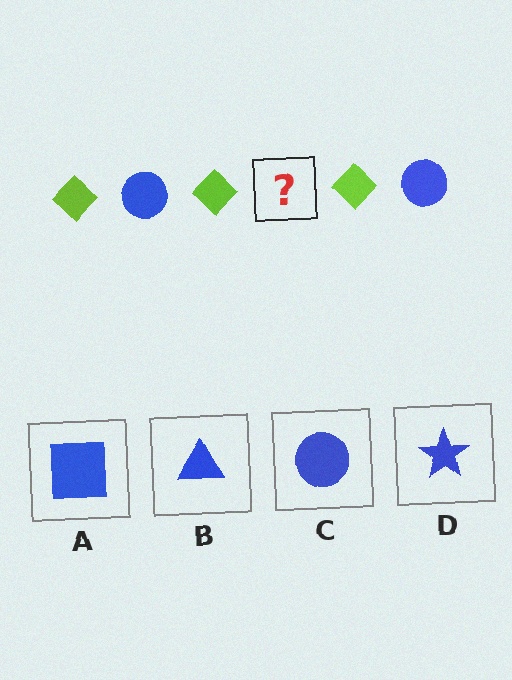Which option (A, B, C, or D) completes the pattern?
C.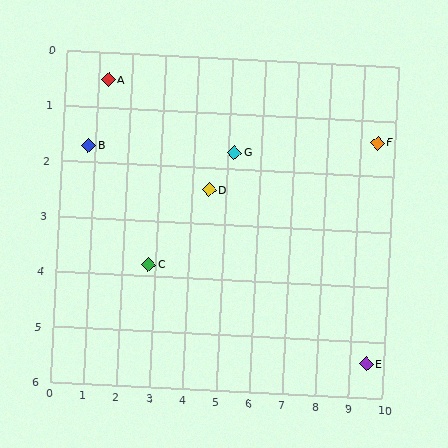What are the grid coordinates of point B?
Point B is at approximately (0.8, 1.7).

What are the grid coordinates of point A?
Point A is at approximately (1.3, 0.5).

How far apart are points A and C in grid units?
Points A and C are about 3.6 grid units apart.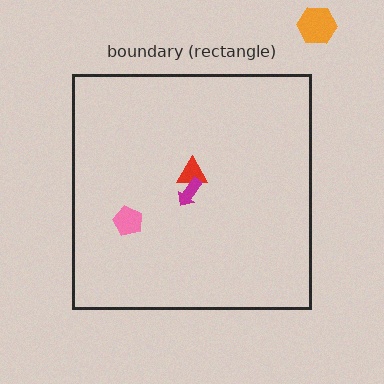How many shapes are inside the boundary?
3 inside, 1 outside.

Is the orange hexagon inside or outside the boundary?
Outside.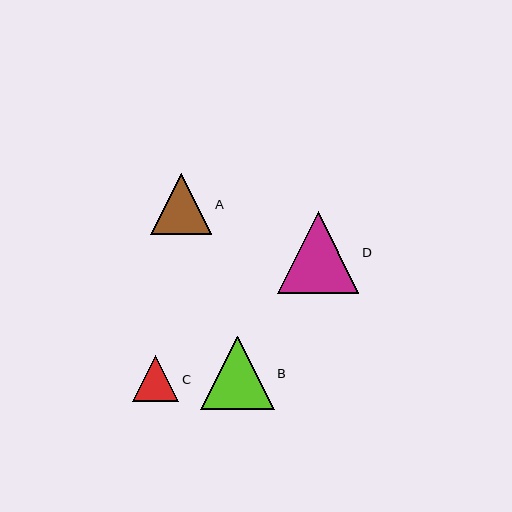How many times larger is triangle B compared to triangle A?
Triangle B is approximately 1.2 times the size of triangle A.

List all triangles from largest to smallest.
From largest to smallest: D, B, A, C.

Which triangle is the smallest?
Triangle C is the smallest with a size of approximately 46 pixels.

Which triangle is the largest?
Triangle D is the largest with a size of approximately 82 pixels.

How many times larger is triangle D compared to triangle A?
Triangle D is approximately 1.3 times the size of triangle A.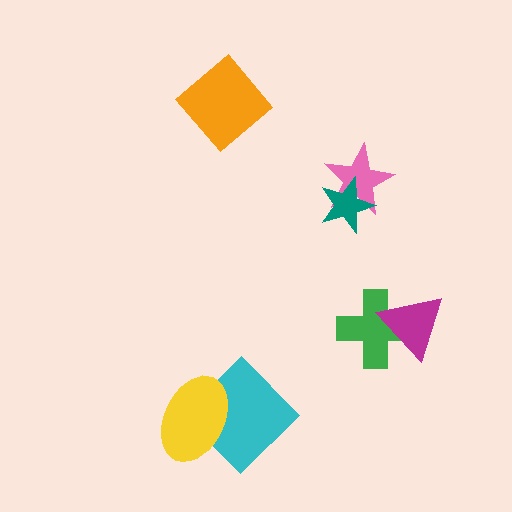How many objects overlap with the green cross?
1 object overlaps with the green cross.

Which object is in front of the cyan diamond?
The yellow ellipse is in front of the cyan diamond.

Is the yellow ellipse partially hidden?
No, no other shape covers it.